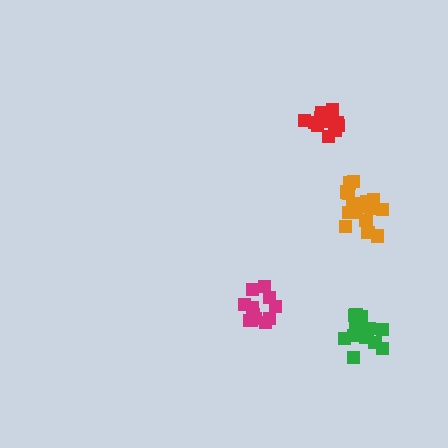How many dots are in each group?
Group 1: 11 dots, Group 2: 16 dots, Group 3: 15 dots, Group 4: 12 dots (54 total).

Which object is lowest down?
The green cluster is bottommost.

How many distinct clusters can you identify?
There are 4 distinct clusters.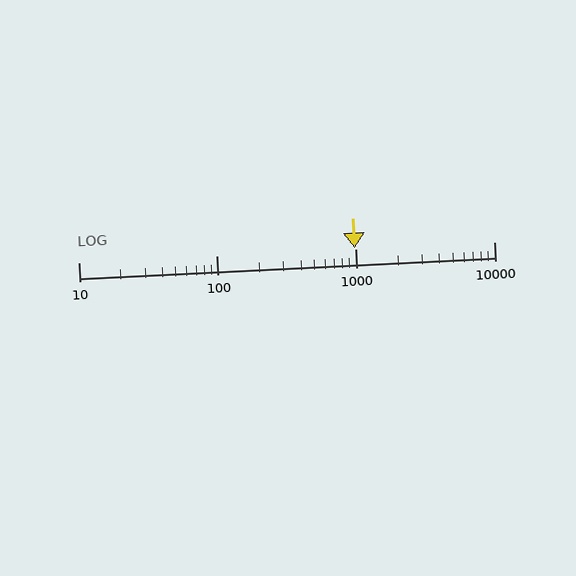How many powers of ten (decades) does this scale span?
The scale spans 3 decades, from 10 to 10000.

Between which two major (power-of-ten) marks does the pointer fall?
The pointer is between 100 and 1000.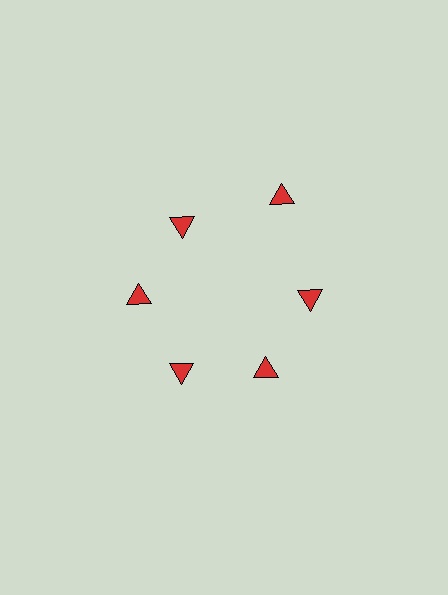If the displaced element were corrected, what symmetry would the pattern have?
It would have 6-fold rotational symmetry — the pattern would map onto itself every 60 degrees.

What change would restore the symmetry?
The symmetry would be restored by moving it inward, back onto the ring so that all 6 triangles sit at equal angles and equal distance from the center.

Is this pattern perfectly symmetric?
No. The 6 red triangles are arranged in a ring, but one element near the 1 o'clock position is pushed outward from the center, breaking the 6-fold rotational symmetry.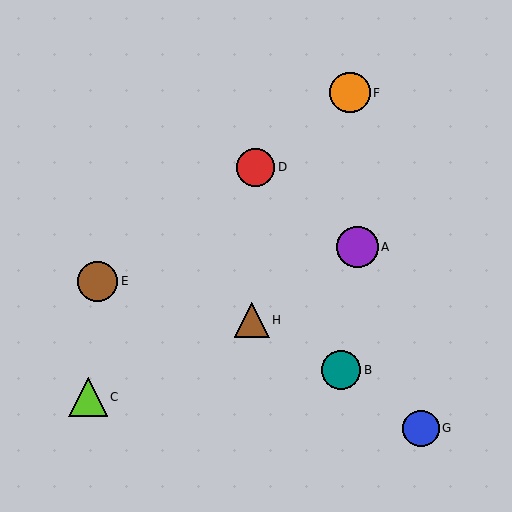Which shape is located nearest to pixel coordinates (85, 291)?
The brown circle (labeled E) at (98, 281) is nearest to that location.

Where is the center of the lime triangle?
The center of the lime triangle is at (88, 397).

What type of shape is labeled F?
Shape F is an orange circle.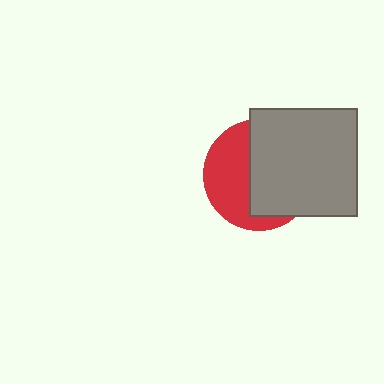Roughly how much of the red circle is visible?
A small part of it is visible (roughly 44%).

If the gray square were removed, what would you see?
You would see the complete red circle.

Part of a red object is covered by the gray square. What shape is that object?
It is a circle.